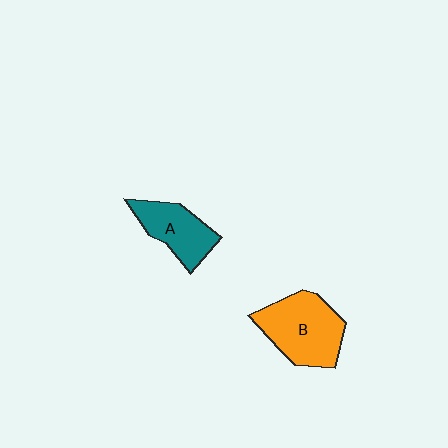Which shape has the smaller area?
Shape A (teal).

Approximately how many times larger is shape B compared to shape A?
Approximately 1.4 times.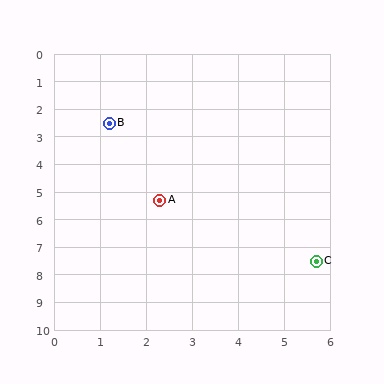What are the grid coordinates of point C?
Point C is at approximately (5.7, 7.5).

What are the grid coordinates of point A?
Point A is at approximately (2.3, 5.3).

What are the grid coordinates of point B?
Point B is at approximately (1.2, 2.5).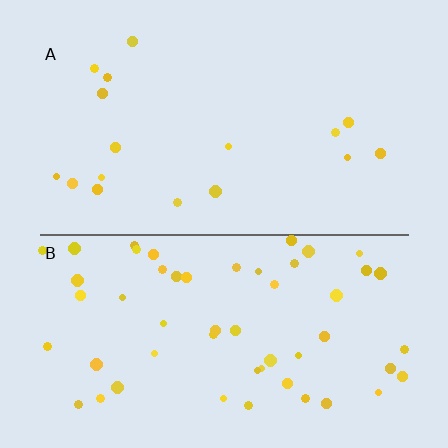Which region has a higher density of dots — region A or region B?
B (the bottom).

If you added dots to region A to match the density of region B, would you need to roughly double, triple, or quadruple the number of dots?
Approximately triple.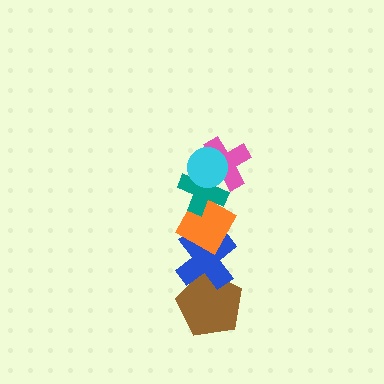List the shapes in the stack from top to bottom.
From top to bottom: the cyan circle, the pink cross, the teal cross, the orange diamond, the blue cross, the brown pentagon.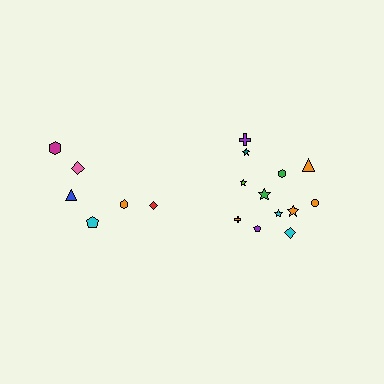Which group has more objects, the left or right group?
The right group.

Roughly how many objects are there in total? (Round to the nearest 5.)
Roughly 20 objects in total.